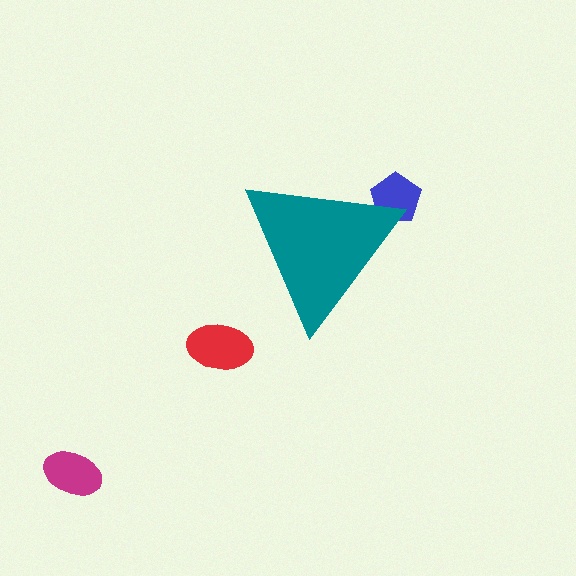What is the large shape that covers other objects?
A teal triangle.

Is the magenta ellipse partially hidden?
No, the magenta ellipse is fully visible.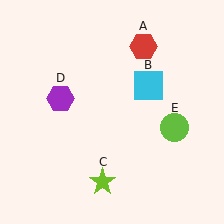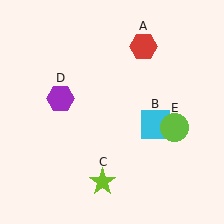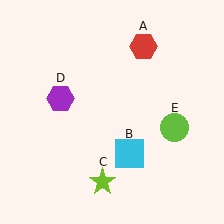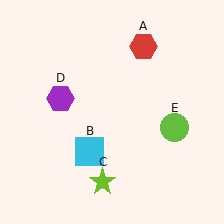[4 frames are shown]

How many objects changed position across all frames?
1 object changed position: cyan square (object B).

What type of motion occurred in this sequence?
The cyan square (object B) rotated clockwise around the center of the scene.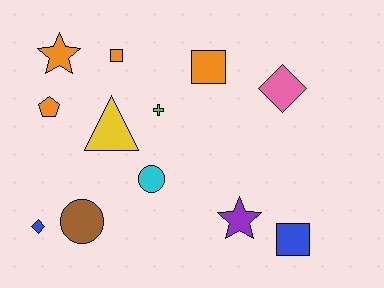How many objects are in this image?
There are 12 objects.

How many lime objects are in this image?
There is 1 lime object.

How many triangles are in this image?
There is 1 triangle.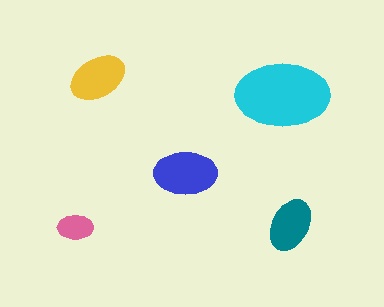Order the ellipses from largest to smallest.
the cyan one, the blue one, the yellow one, the teal one, the pink one.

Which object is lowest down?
The pink ellipse is bottommost.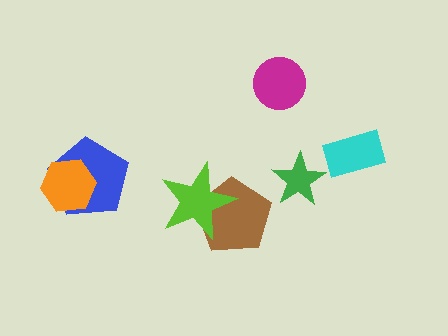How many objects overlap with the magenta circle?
0 objects overlap with the magenta circle.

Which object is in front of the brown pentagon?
The lime star is in front of the brown pentagon.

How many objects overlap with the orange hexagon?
1 object overlaps with the orange hexagon.